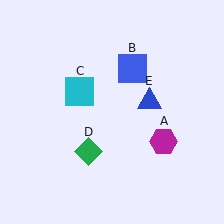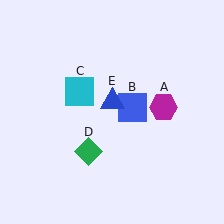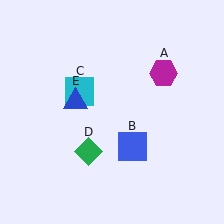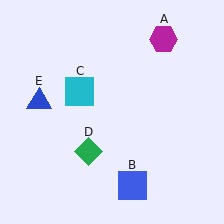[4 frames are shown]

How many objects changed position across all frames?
3 objects changed position: magenta hexagon (object A), blue square (object B), blue triangle (object E).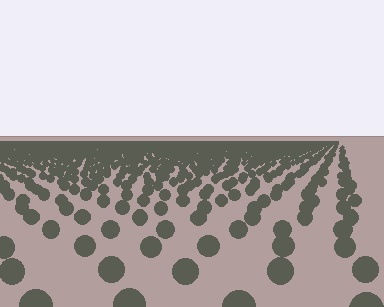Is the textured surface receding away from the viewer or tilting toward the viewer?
The surface is receding away from the viewer. Texture elements get smaller and denser toward the top.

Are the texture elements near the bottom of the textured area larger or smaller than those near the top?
Larger. Near the bottom, elements are closer to the viewer and appear at a bigger on-screen size.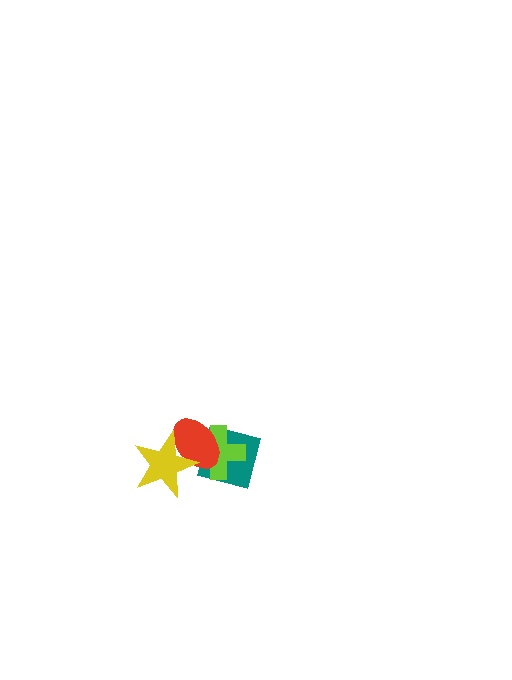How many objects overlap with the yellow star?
2 objects overlap with the yellow star.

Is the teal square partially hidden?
Yes, it is partially covered by another shape.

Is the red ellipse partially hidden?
Yes, it is partially covered by another shape.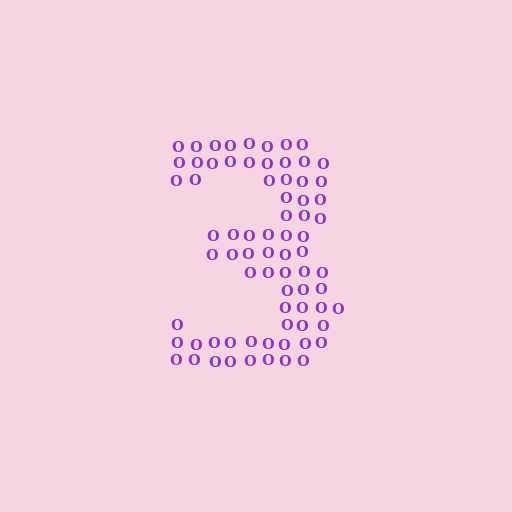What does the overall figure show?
The overall figure shows the digit 3.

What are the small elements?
The small elements are letter O's.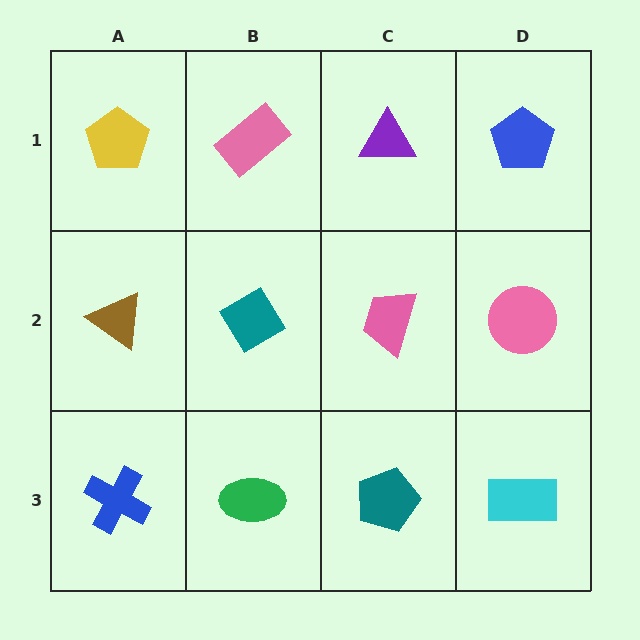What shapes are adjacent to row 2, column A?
A yellow pentagon (row 1, column A), a blue cross (row 3, column A), a teal diamond (row 2, column B).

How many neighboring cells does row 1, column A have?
2.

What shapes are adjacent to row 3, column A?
A brown triangle (row 2, column A), a green ellipse (row 3, column B).